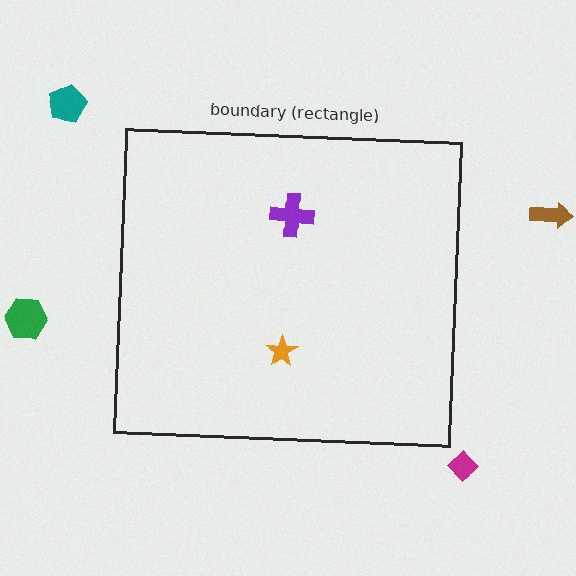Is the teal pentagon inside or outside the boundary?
Outside.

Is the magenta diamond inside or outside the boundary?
Outside.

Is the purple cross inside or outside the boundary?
Inside.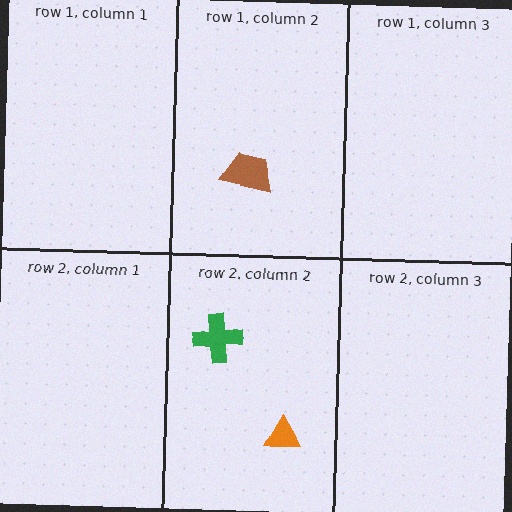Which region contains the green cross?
The row 2, column 2 region.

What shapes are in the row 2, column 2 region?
The green cross, the orange triangle.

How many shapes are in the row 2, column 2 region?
2.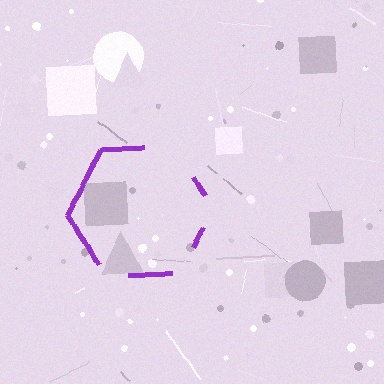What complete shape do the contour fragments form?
The contour fragments form a hexagon.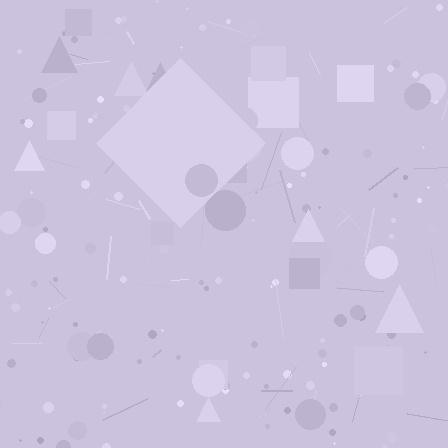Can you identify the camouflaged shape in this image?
The camouflaged shape is a diamond.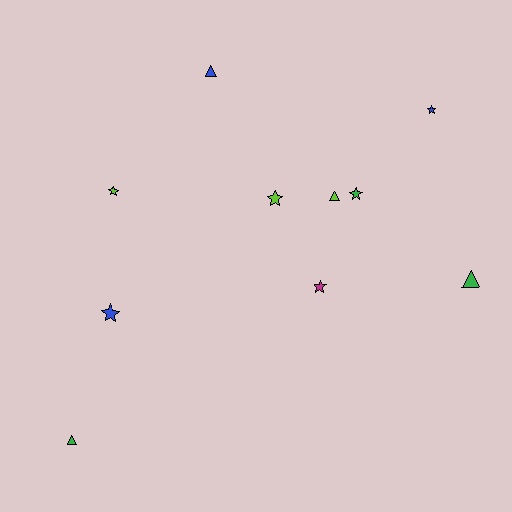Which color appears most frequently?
Green, with 3 objects.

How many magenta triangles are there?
There are no magenta triangles.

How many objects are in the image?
There are 10 objects.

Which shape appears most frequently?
Star, with 6 objects.